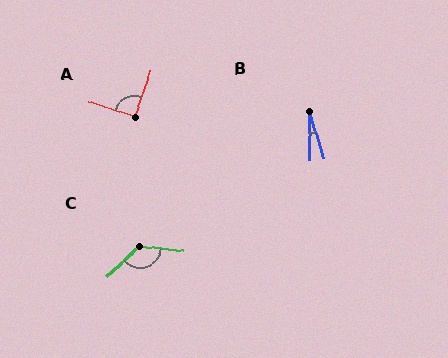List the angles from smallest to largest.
B (17°), A (91°), C (131°).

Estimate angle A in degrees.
Approximately 91 degrees.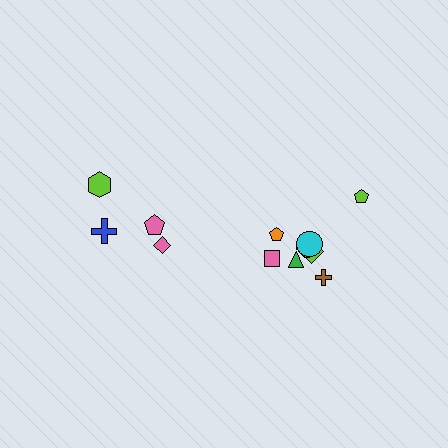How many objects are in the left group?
There are 4 objects.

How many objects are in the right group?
There are 8 objects.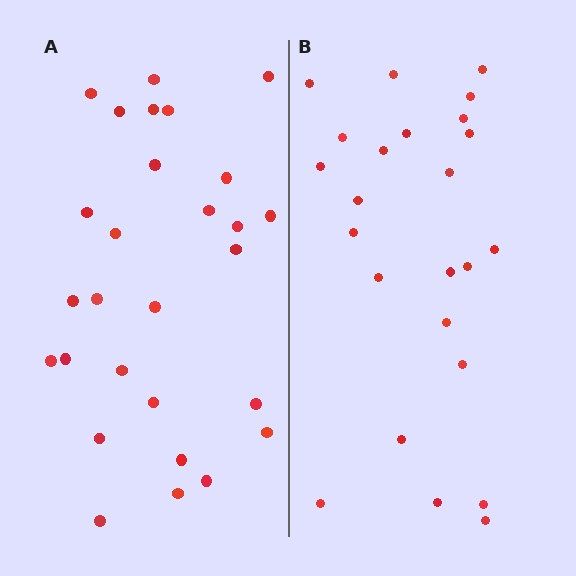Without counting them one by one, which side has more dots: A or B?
Region A (the left region) has more dots.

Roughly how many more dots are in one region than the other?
Region A has about 4 more dots than region B.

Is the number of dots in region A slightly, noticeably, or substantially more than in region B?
Region A has only slightly more — the two regions are fairly close. The ratio is roughly 1.2 to 1.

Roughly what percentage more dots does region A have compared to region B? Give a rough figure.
About 15% more.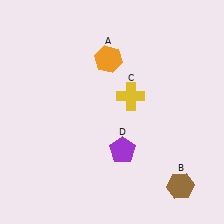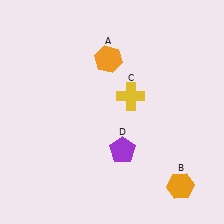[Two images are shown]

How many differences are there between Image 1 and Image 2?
There is 1 difference between the two images.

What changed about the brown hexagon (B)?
In Image 1, B is brown. In Image 2, it changed to orange.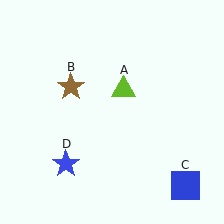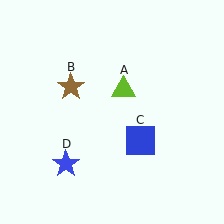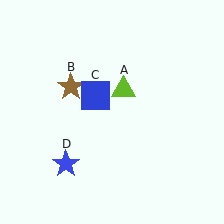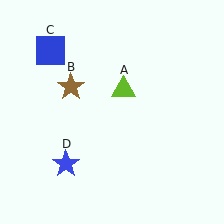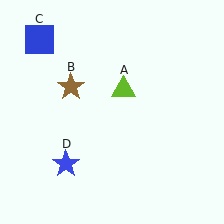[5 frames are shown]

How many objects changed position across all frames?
1 object changed position: blue square (object C).